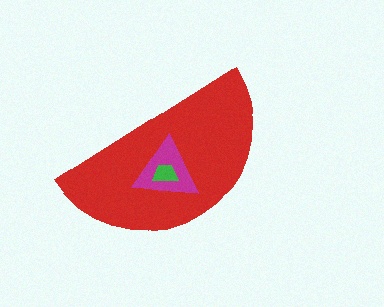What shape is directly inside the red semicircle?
The magenta triangle.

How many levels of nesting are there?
3.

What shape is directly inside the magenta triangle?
The green trapezoid.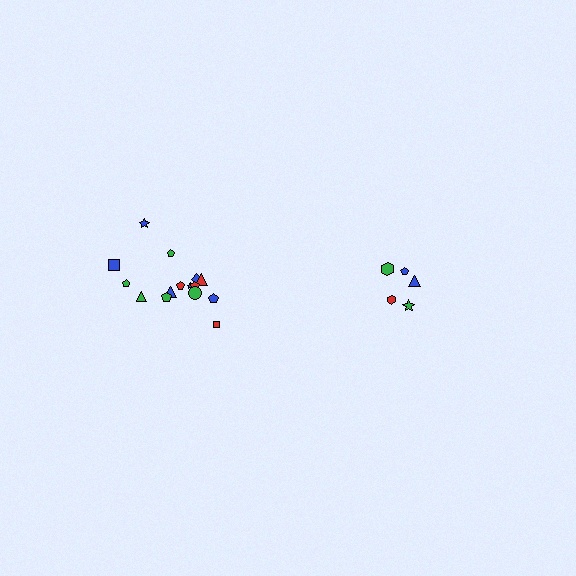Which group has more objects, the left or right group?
The left group.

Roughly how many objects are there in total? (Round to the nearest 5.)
Roughly 20 objects in total.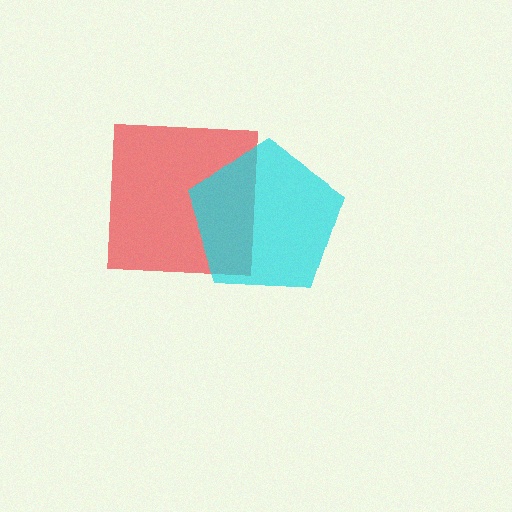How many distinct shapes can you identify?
There are 2 distinct shapes: a red square, a cyan pentagon.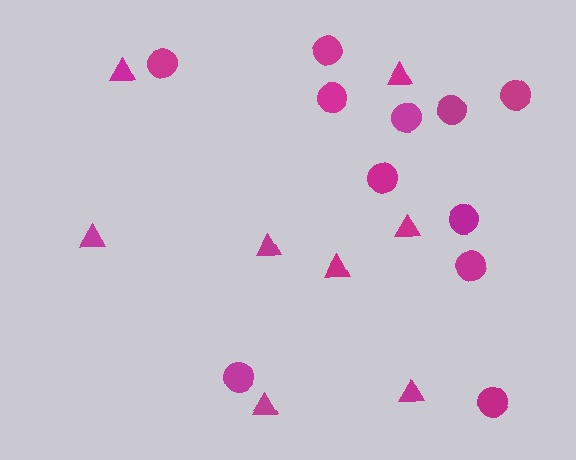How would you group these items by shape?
There are 2 groups: one group of circles (11) and one group of triangles (8).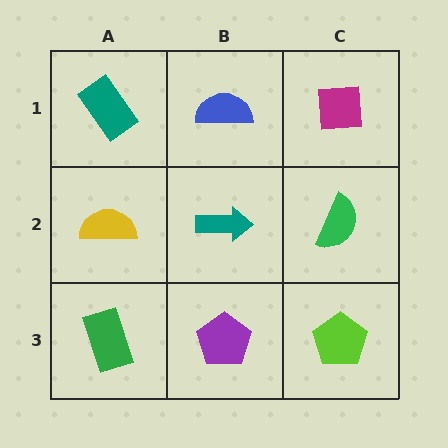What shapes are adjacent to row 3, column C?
A green semicircle (row 2, column C), a purple pentagon (row 3, column B).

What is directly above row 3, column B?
A teal arrow.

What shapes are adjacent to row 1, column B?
A teal arrow (row 2, column B), a teal rectangle (row 1, column A), a magenta square (row 1, column C).